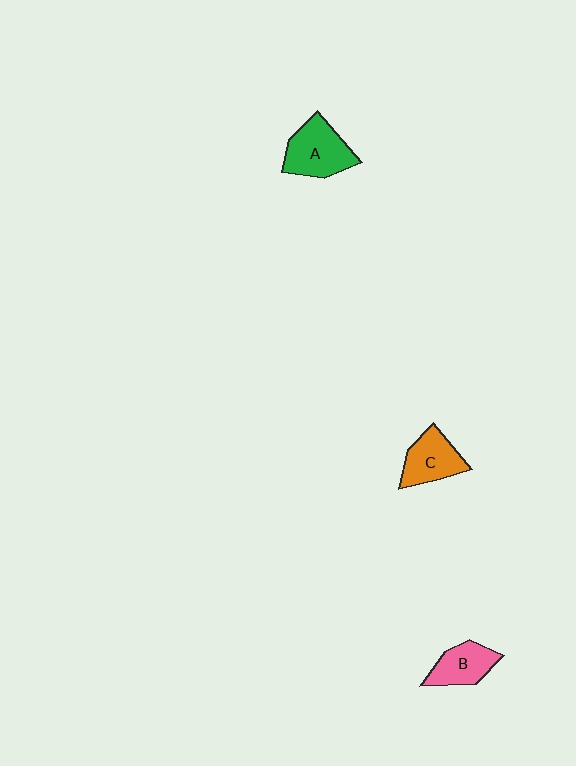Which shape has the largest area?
Shape A (green).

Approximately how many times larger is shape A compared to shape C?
Approximately 1.2 times.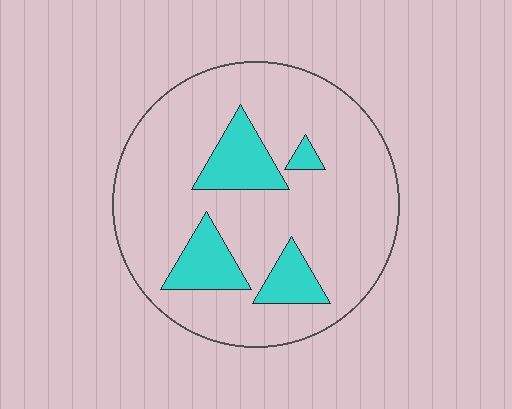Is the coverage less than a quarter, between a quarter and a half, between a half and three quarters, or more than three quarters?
Less than a quarter.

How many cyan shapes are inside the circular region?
4.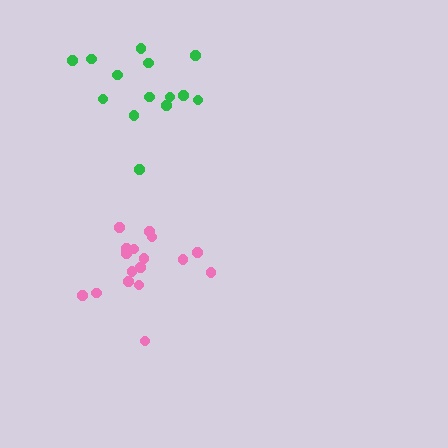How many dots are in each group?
Group 1: 17 dots, Group 2: 14 dots (31 total).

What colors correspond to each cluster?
The clusters are colored: pink, green.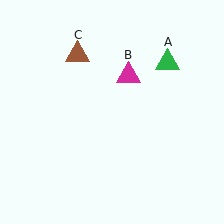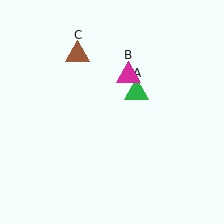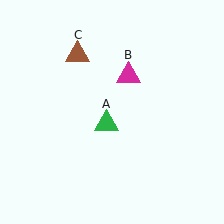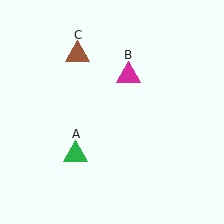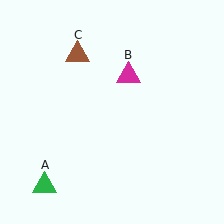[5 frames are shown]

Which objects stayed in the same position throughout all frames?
Magenta triangle (object B) and brown triangle (object C) remained stationary.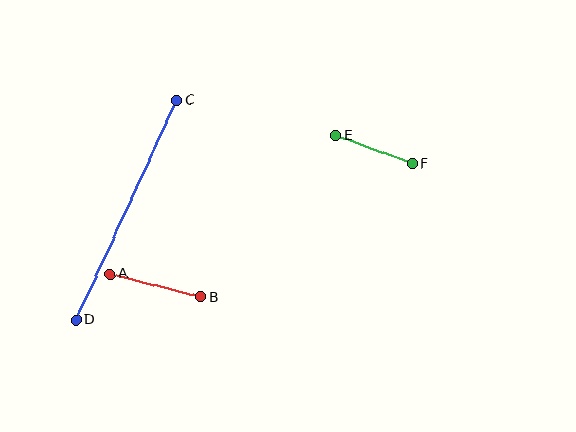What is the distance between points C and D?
The distance is approximately 241 pixels.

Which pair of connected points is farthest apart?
Points C and D are farthest apart.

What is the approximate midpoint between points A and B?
The midpoint is at approximately (155, 285) pixels.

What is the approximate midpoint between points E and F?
The midpoint is at approximately (374, 149) pixels.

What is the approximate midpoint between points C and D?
The midpoint is at approximately (126, 210) pixels.